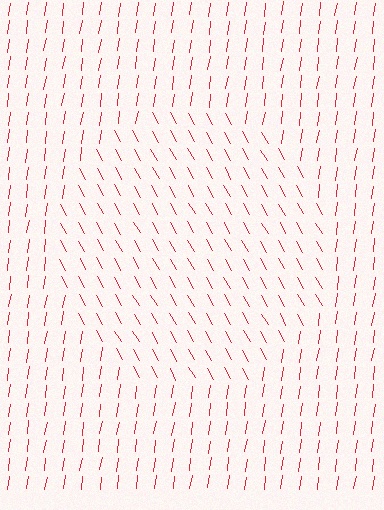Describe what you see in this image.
The image is filled with small red line segments. A circle region in the image has lines oriented differently from the surrounding lines, creating a visible texture boundary.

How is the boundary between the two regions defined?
The boundary is defined purely by a change in line orientation (approximately 38 degrees difference). All lines are the same color and thickness.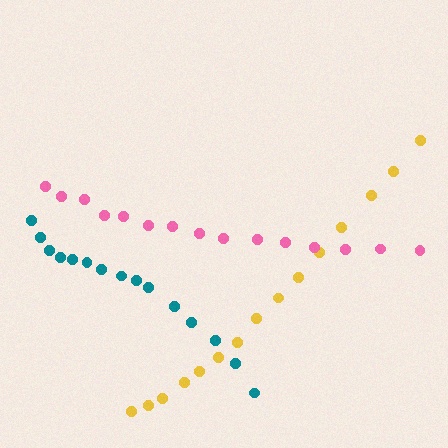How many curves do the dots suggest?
There are 3 distinct paths.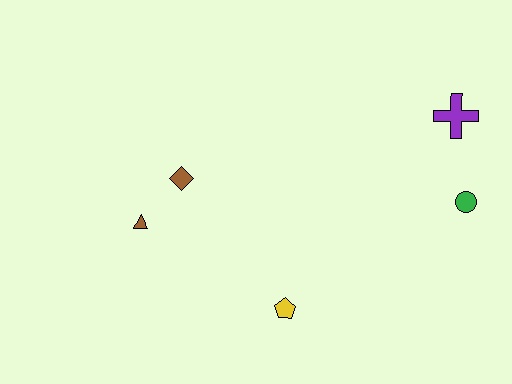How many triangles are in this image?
There is 1 triangle.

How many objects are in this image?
There are 5 objects.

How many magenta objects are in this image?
There are no magenta objects.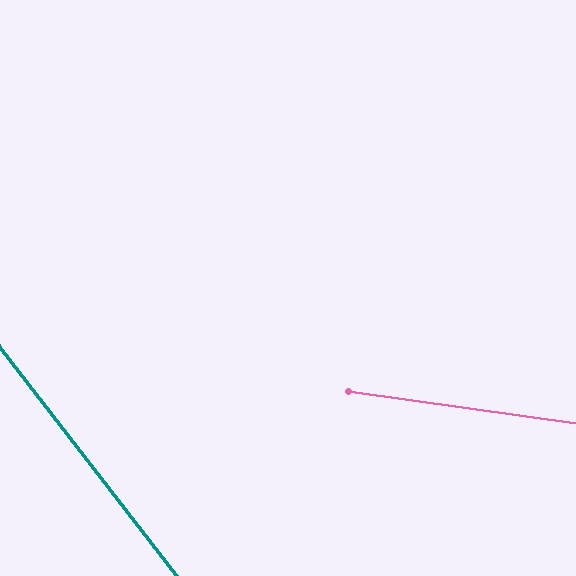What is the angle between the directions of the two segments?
Approximately 44 degrees.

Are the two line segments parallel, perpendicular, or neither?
Neither parallel nor perpendicular — they differ by about 44°.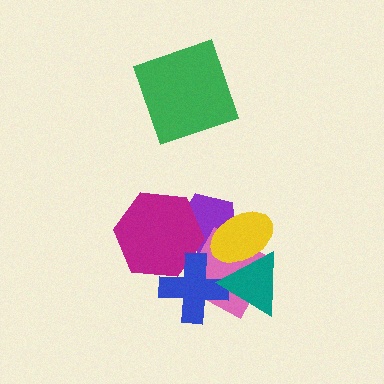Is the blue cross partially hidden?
Yes, it is partially covered by another shape.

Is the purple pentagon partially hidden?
Yes, it is partially covered by another shape.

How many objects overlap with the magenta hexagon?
3 objects overlap with the magenta hexagon.